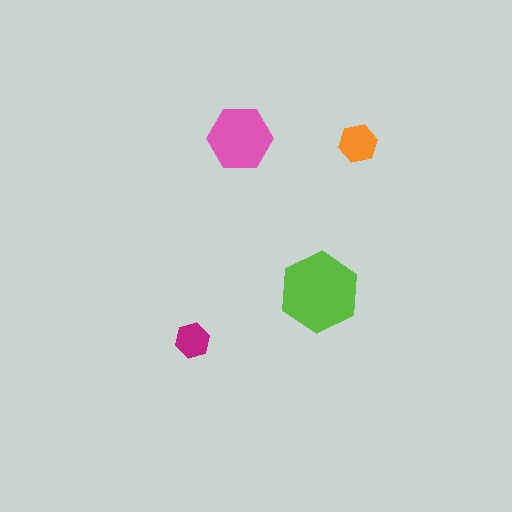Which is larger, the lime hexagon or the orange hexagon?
The lime one.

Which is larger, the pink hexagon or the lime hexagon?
The lime one.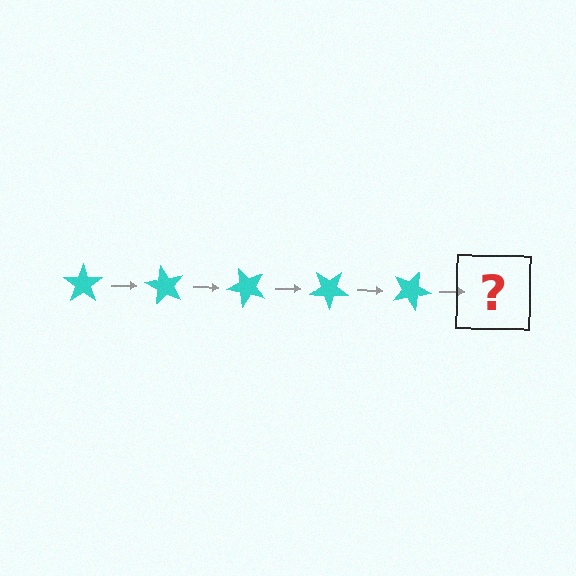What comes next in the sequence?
The next element should be a cyan star rotated 300 degrees.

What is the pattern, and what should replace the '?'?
The pattern is that the star rotates 60 degrees each step. The '?' should be a cyan star rotated 300 degrees.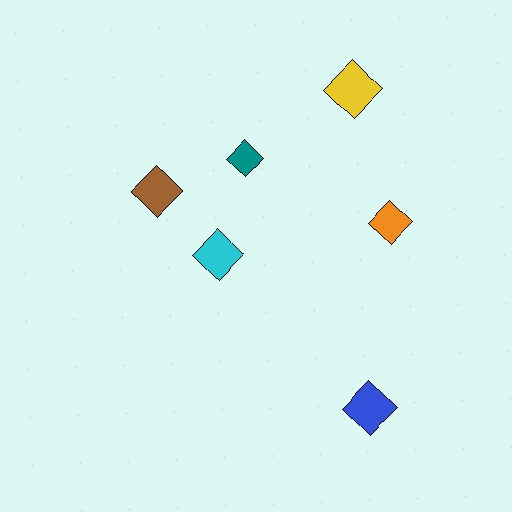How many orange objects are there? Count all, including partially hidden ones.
There is 1 orange object.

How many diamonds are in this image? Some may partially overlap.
There are 6 diamonds.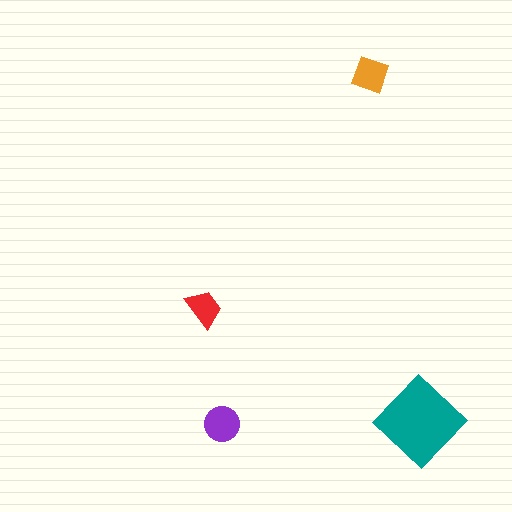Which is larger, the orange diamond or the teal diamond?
The teal diamond.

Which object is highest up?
The orange diamond is topmost.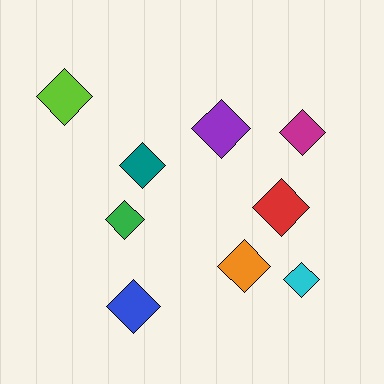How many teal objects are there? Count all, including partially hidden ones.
There is 1 teal object.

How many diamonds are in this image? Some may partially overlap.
There are 9 diamonds.